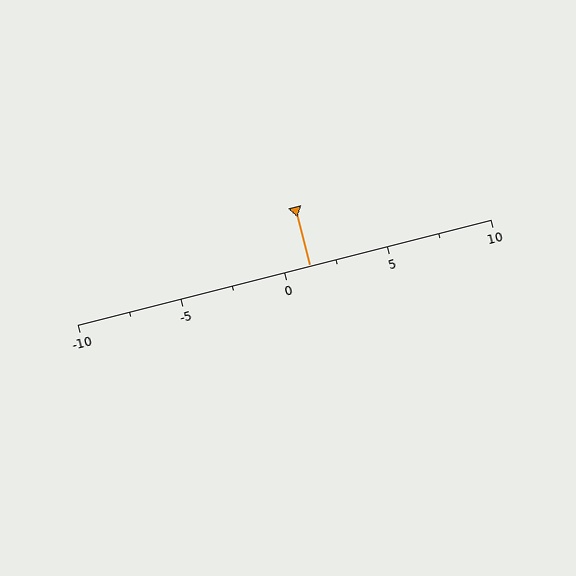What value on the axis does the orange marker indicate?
The marker indicates approximately 1.2.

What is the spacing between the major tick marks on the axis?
The major ticks are spaced 5 apart.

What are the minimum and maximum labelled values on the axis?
The axis runs from -10 to 10.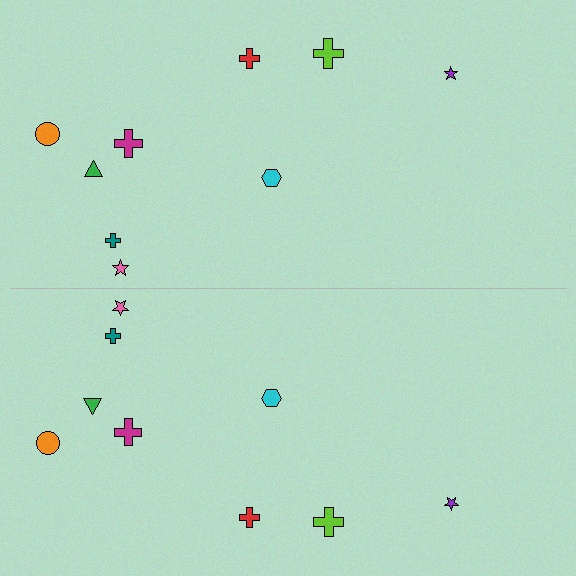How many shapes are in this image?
There are 18 shapes in this image.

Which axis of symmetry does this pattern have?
The pattern has a horizontal axis of symmetry running through the center of the image.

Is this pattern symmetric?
Yes, this pattern has bilateral (reflection) symmetry.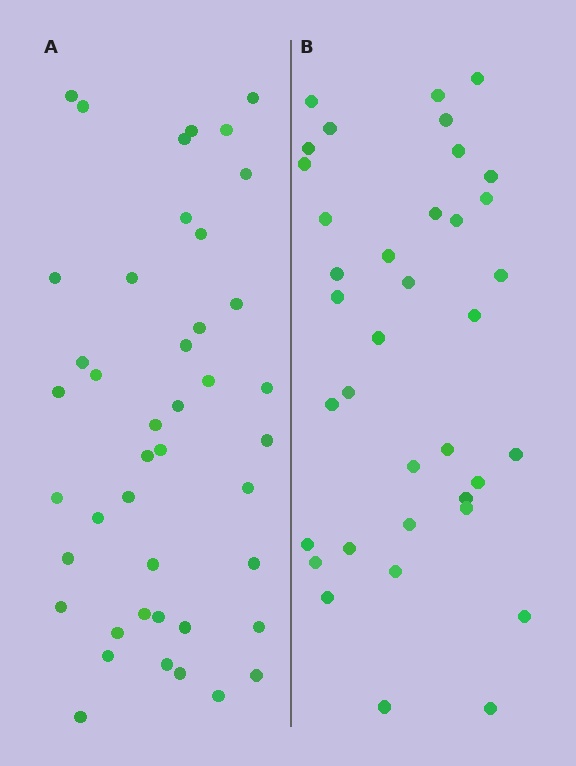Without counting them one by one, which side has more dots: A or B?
Region A (the left region) has more dots.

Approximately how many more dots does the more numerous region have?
Region A has about 6 more dots than region B.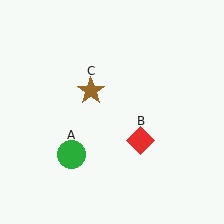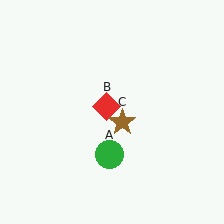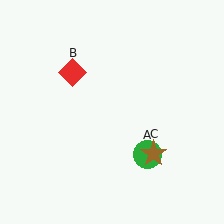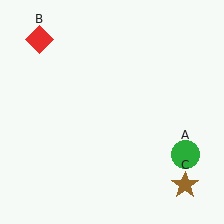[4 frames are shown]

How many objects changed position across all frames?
3 objects changed position: green circle (object A), red diamond (object B), brown star (object C).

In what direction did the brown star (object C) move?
The brown star (object C) moved down and to the right.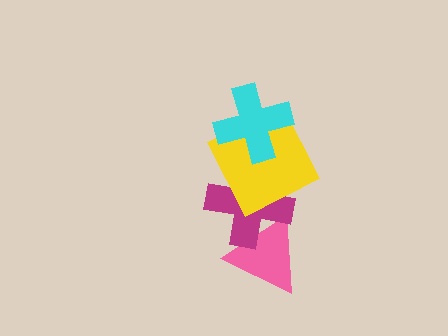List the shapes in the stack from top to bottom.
From top to bottom: the cyan cross, the yellow square, the magenta cross, the pink triangle.